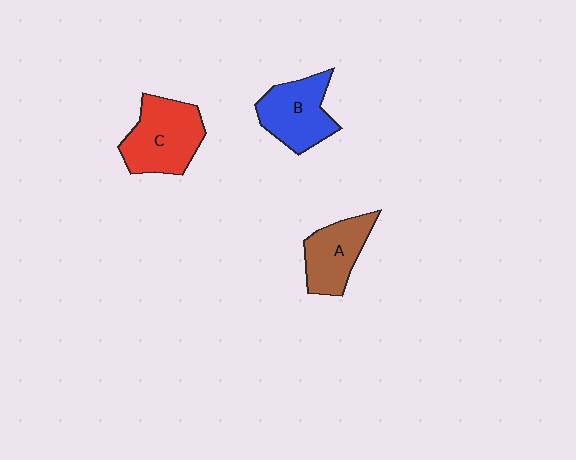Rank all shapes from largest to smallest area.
From largest to smallest: C (red), B (blue), A (brown).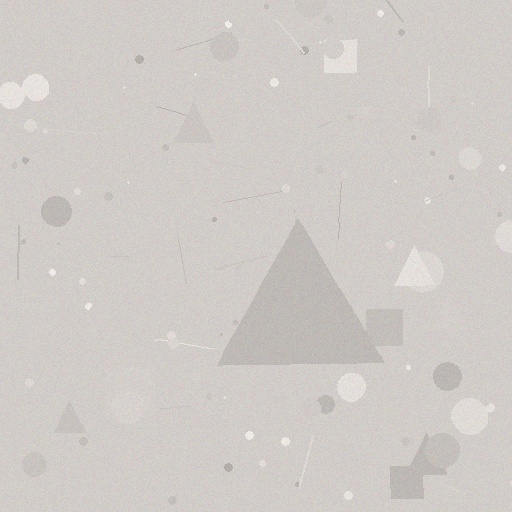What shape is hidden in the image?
A triangle is hidden in the image.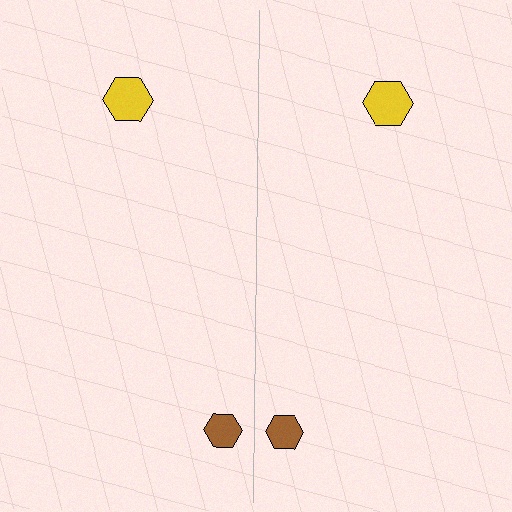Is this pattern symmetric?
Yes, this pattern has bilateral (reflection) symmetry.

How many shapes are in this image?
There are 4 shapes in this image.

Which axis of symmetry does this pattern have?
The pattern has a vertical axis of symmetry running through the center of the image.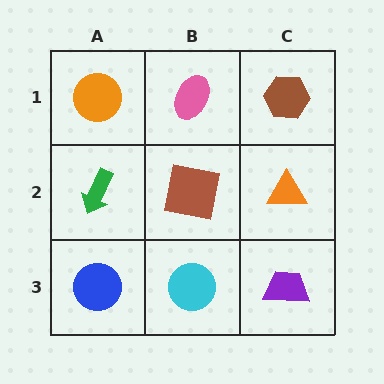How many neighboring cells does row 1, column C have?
2.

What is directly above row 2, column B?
A pink ellipse.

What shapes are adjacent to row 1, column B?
A brown square (row 2, column B), an orange circle (row 1, column A), a brown hexagon (row 1, column C).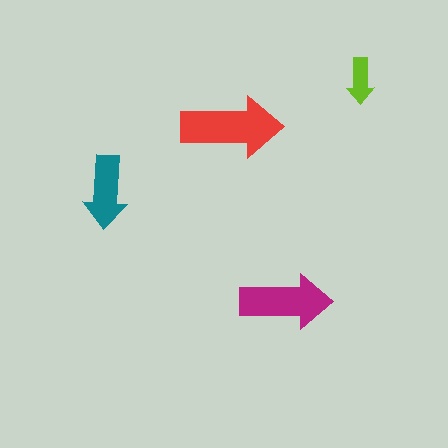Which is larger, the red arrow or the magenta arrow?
The red one.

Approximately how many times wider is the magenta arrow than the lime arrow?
About 2 times wider.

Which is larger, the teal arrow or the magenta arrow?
The magenta one.